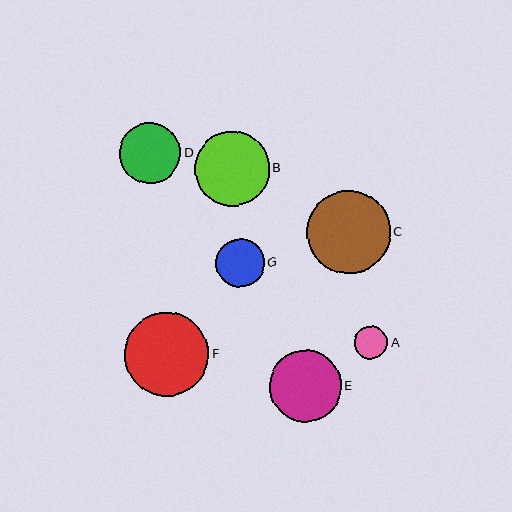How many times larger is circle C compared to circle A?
Circle C is approximately 2.5 times the size of circle A.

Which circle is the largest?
Circle F is the largest with a size of approximately 84 pixels.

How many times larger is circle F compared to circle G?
Circle F is approximately 1.7 times the size of circle G.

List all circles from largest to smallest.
From largest to smallest: F, C, B, E, D, G, A.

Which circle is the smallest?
Circle A is the smallest with a size of approximately 33 pixels.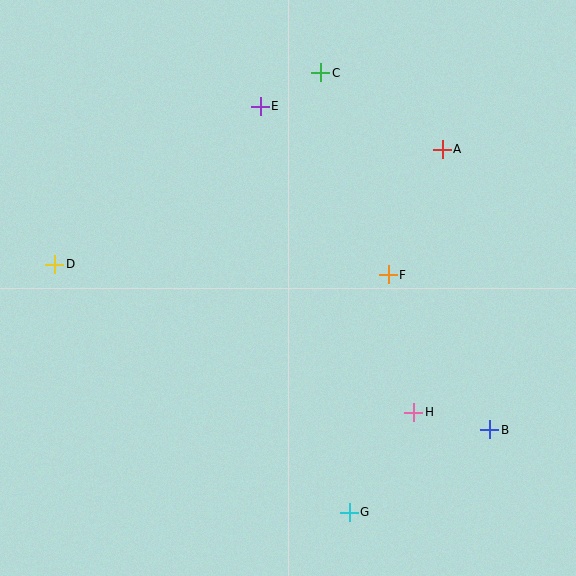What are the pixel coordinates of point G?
Point G is at (349, 512).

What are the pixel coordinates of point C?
Point C is at (321, 73).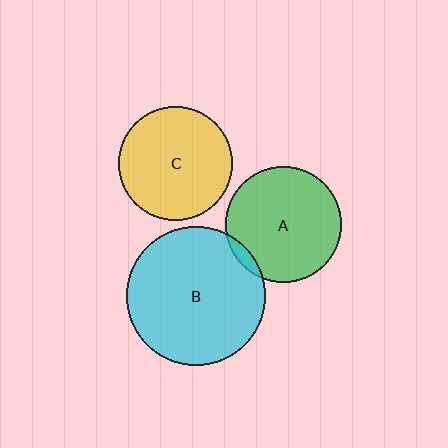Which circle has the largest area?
Circle B (cyan).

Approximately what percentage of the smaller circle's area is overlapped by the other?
Approximately 5%.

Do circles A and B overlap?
Yes.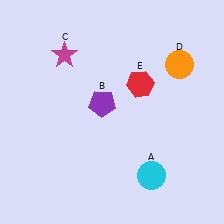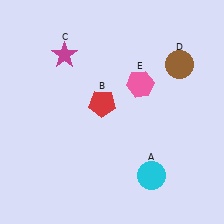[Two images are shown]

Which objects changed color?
B changed from purple to red. D changed from orange to brown. E changed from red to pink.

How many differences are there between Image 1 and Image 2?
There are 3 differences between the two images.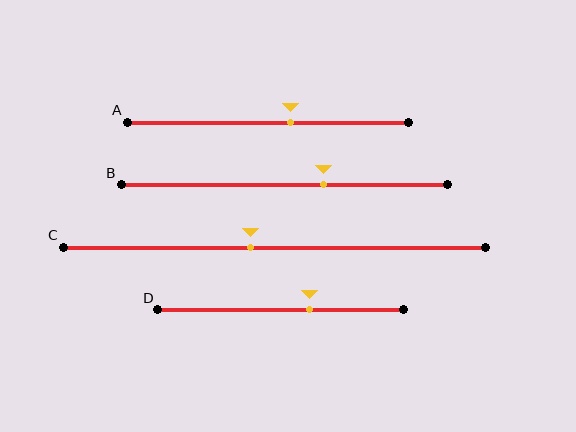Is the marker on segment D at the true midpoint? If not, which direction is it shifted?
No, the marker on segment D is shifted to the right by about 12% of the segment length.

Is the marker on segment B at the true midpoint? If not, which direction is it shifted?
No, the marker on segment B is shifted to the right by about 12% of the segment length.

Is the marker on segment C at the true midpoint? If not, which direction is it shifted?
No, the marker on segment C is shifted to the left by about 5% of the segment length.